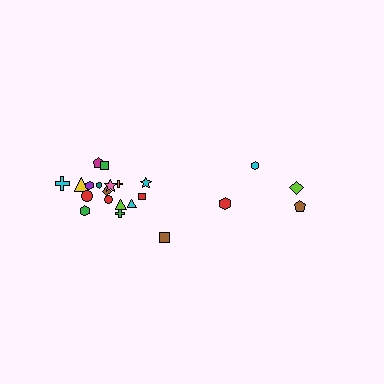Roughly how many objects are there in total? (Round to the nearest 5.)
Roughly 20 objects in total.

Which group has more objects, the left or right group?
The left group.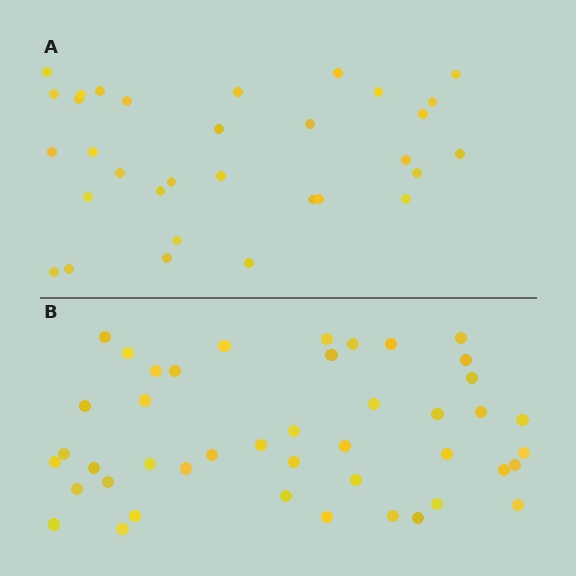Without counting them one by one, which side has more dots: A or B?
Region B (the bottom region) has more dots.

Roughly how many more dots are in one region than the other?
Region B has roughly 12 or so more dots than region A.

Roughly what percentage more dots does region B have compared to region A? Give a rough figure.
About 40% more.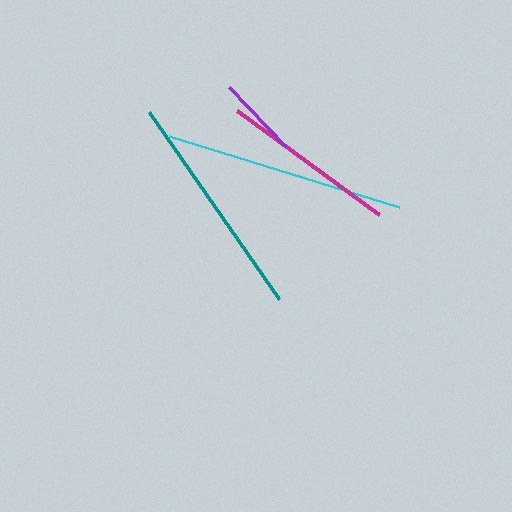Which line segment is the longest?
The cyan line is the longest at approximately 241 pixels.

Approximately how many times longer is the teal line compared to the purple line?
The teal line is approximately 2.8 times the length of the purple line.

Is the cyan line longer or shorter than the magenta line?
The cyan line is longer than the magenta line.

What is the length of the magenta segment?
The magenta segment is approximately 176 pixels long.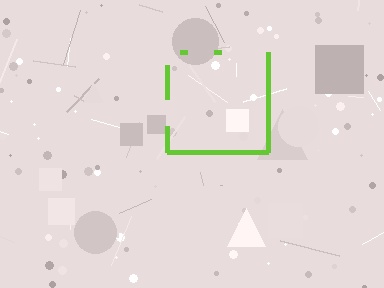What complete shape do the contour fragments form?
The contour fragments form a square.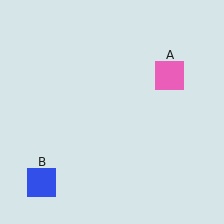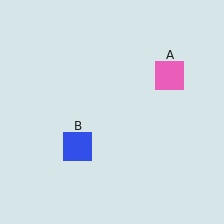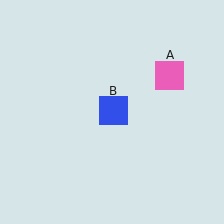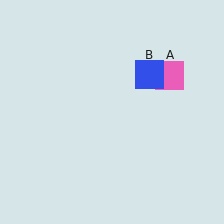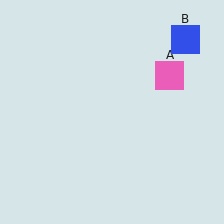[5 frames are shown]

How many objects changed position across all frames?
1 object changed position: blue square (object B).